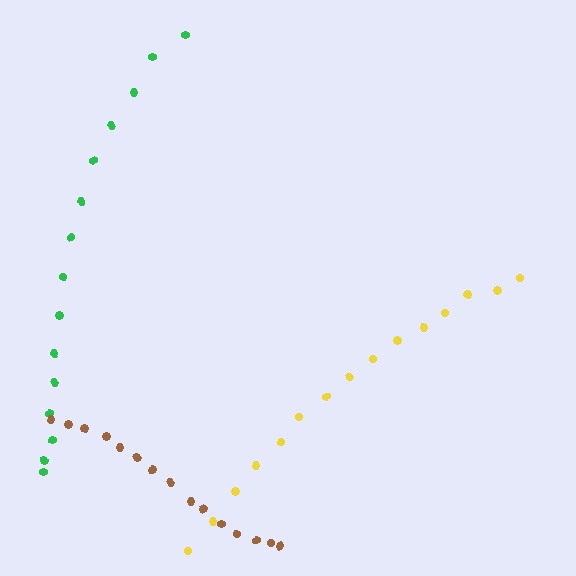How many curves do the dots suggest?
There are 3 distinct paths.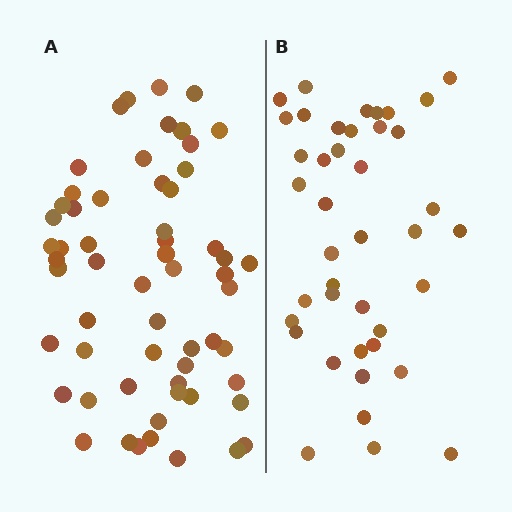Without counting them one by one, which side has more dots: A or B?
Region A (the left region) has more dots.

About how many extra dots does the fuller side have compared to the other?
Region A has approximately 20 more dots than region B.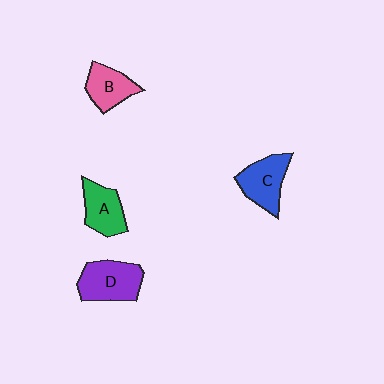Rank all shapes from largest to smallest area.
From largest to smallest: D (purple), C (blue), A (green), B (pink).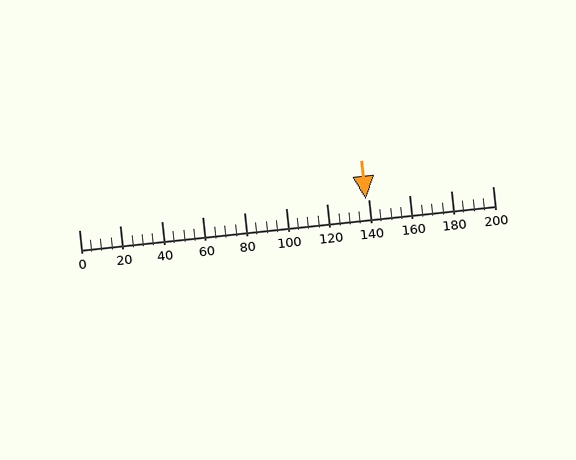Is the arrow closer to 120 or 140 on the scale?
The arrow is closer to 140.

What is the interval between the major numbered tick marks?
The major tick marks are spaced 20 units apart.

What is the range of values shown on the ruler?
The ruler shows values from 0 to 200.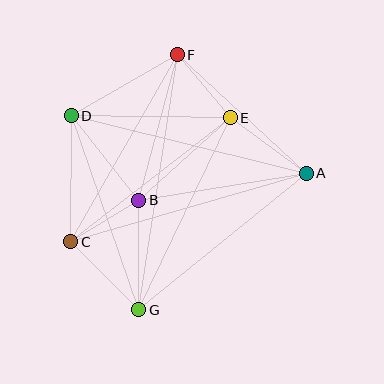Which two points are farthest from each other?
Points F and G are farthest from each other.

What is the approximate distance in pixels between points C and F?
The distance between C and F is approximately 215 pixels.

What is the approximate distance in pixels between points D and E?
The distance between D and E is approximately 159 pixels.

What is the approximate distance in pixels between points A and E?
The distance between A and E is approximately 94 pixels.